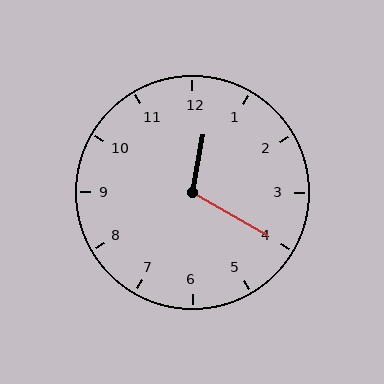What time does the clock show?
12:20.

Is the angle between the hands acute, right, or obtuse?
It is obtuse.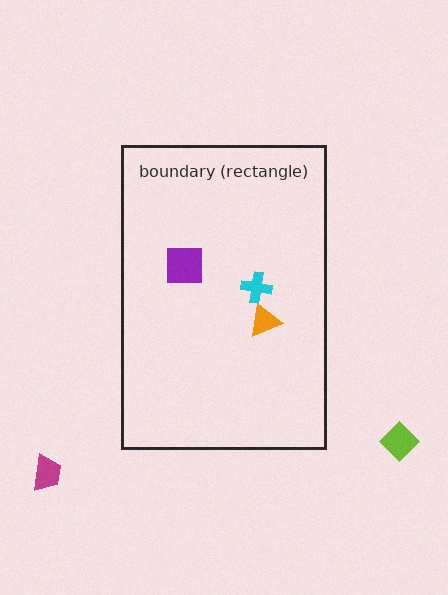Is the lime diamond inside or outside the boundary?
Outside.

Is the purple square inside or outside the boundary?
Inside.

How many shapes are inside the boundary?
3 inside, 2 outside.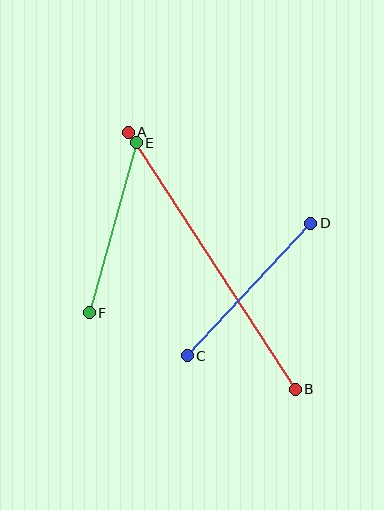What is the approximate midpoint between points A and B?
The midpoint is at approximately (212, 261) pixels.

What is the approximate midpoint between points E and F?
The midpoint is at approximately (113, 228) pixels.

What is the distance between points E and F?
The distance is approximately 176 pixels.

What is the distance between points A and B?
The distance is approximately 306 pixels.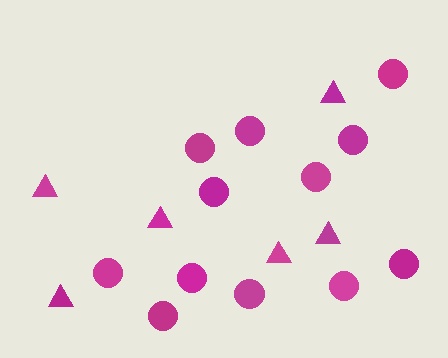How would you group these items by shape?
There are 2 groups: one group of circles (12) and one group of triangles (6).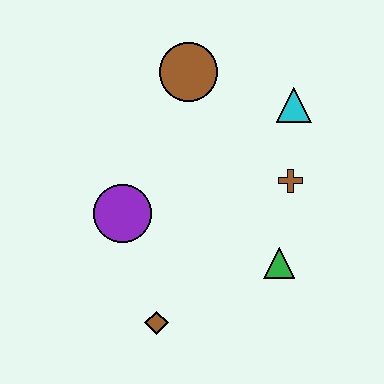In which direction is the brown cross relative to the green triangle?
The brown cross is above the green triangle.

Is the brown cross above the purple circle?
Yes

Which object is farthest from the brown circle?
The brown diamond is farthest from the brown circle.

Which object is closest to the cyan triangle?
The brown cross is closest to the cyan triangle.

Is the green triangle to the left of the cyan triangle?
Yes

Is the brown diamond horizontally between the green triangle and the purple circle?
Yes